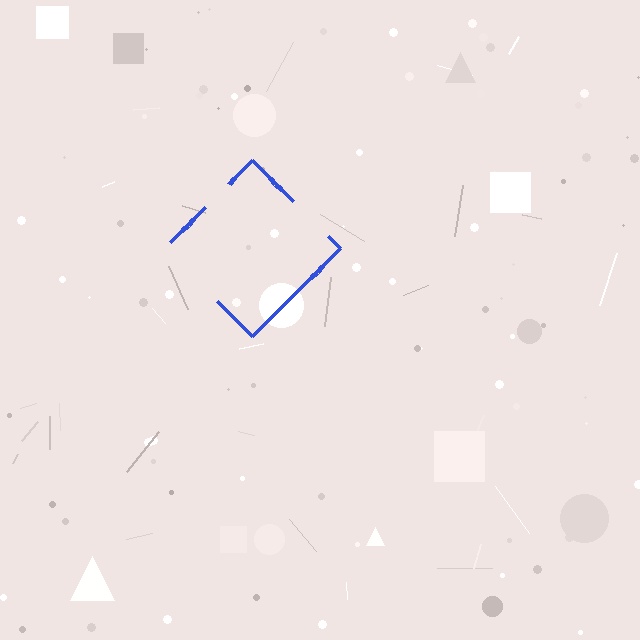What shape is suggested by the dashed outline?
The dashed outline suggests a diamond.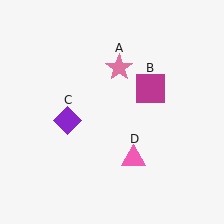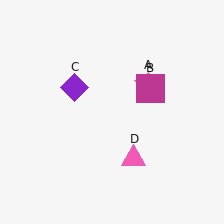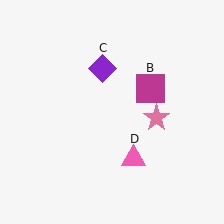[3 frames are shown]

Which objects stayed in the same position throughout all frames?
Magenta square (object B) and pink triangle (object D) remained stationary.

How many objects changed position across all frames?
2 objects changed position: pink star (object A), purple diamond (object C).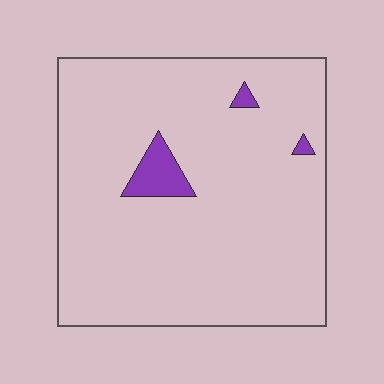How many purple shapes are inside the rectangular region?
3.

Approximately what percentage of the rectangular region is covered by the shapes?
Approximately 5%.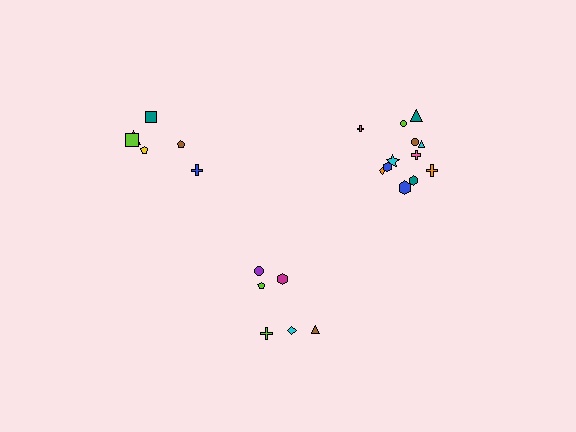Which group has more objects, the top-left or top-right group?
The top-right group.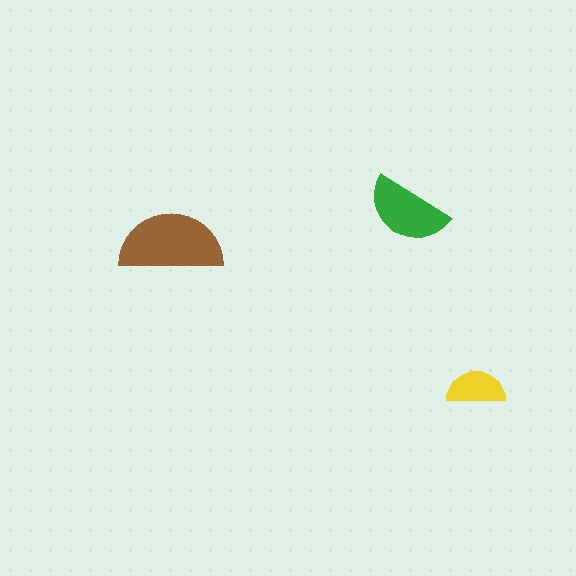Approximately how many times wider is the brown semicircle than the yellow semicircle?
About 2 times wider.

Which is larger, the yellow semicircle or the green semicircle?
The green one.